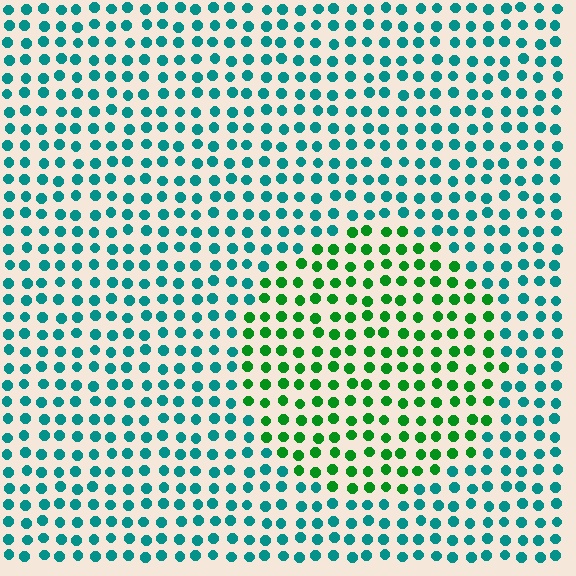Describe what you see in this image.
The image is filled with small teal elements in a uniform arrangement. A circle-shaped region is visible where the elements are tinted to a slightly different hue, forming a subtle color boundary.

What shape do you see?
I see a circle.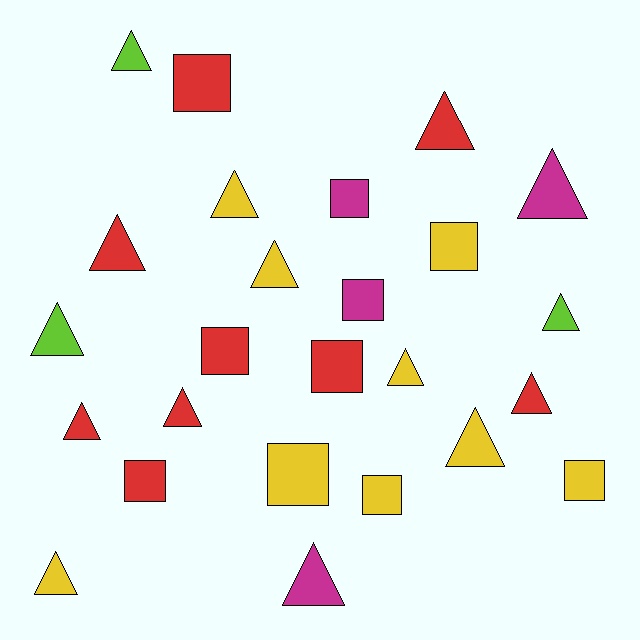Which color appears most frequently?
Red, with 9 objects.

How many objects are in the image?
There are 25 objects.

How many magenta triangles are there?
There are 2 magenta triangles.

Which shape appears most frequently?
Triangle, with 15 objects.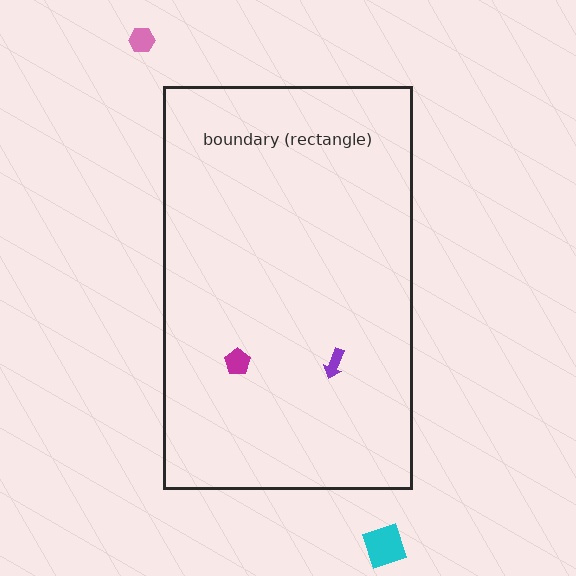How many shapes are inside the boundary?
2 inside, 2 outside.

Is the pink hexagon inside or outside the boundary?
Outside.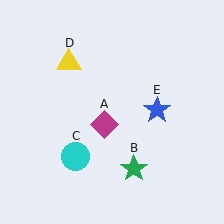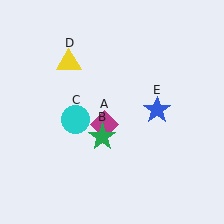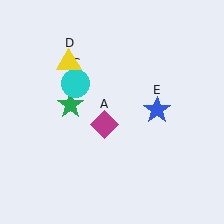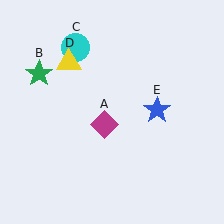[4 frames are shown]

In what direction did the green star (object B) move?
The green star (object B) moved up and to the left.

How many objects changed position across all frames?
2 objects changed position: green star (object B), cyan circle (object C).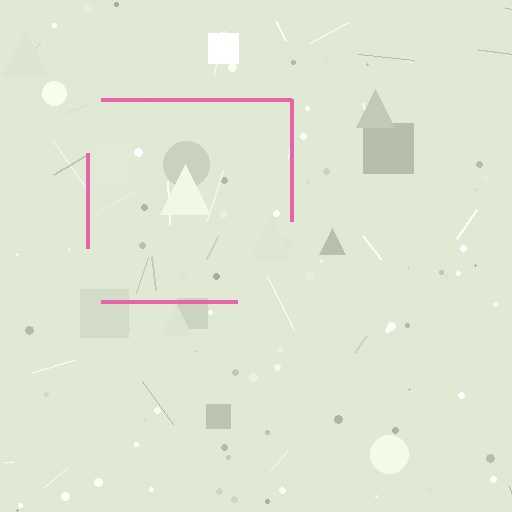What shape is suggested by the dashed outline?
The dashed outline suggests a square.